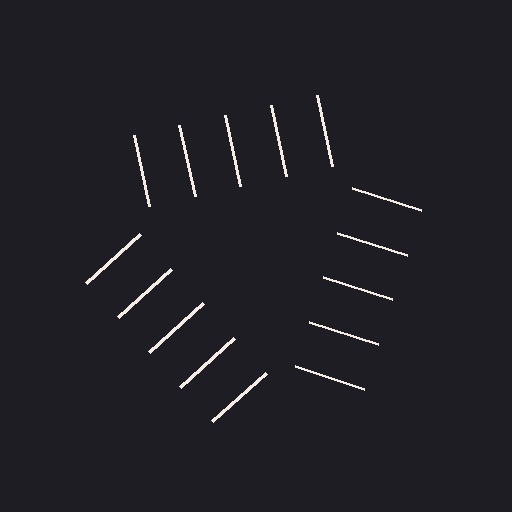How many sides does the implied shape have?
3 sides — the line-ends trace a triangle.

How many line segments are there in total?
15 — 5 along each of the 3 edges.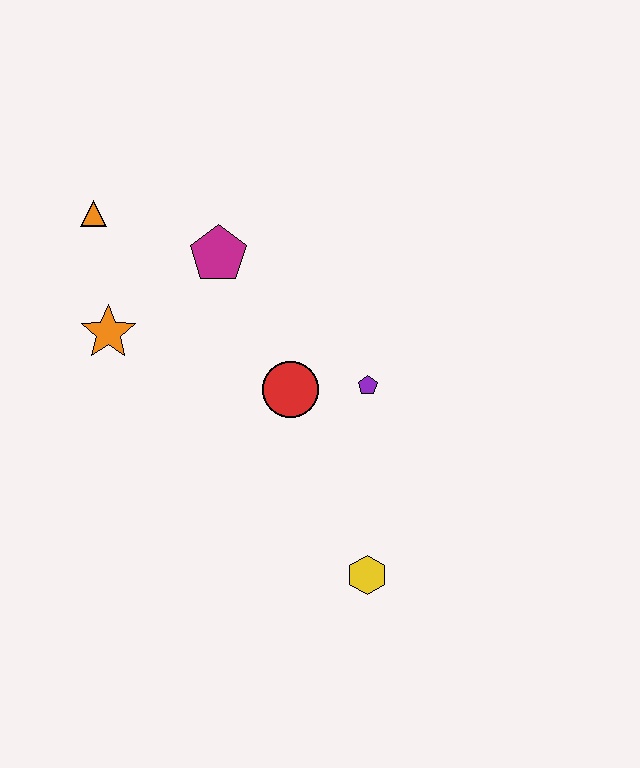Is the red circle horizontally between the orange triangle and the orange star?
No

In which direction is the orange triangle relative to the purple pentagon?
The orange triangle is to the left of the purple pentagon.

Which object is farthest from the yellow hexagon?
The orange triangle is farthest from the yellow hexagon.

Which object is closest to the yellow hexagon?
The purple pentagon is closest to the yellow hexagon.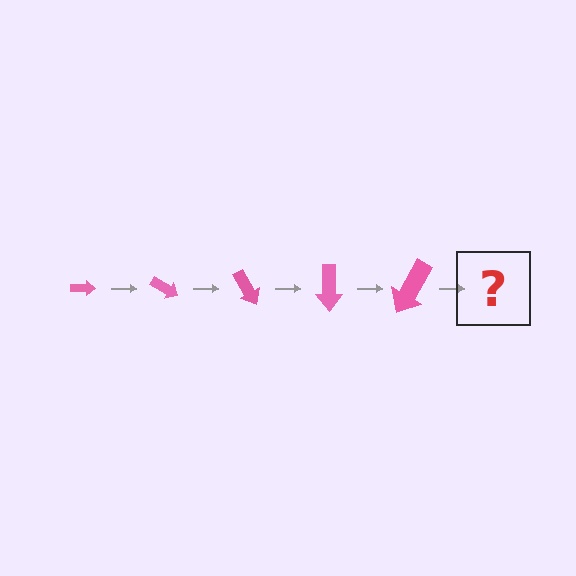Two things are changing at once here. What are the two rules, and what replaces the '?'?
The two rules are that the arrow grows larger each step and it rotates 30 degrees each step. The '?' should be an arrow, larger than the previous one and rotated 150 degrees from the start.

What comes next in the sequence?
The next element should be an arrow, larger than the previous one and rotated 150 degrees from the start.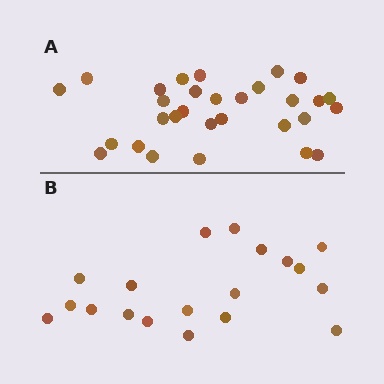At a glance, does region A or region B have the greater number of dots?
Region A (the top region) has more dots.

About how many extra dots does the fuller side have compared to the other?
Region A has roughly 12 or so more dots than region B.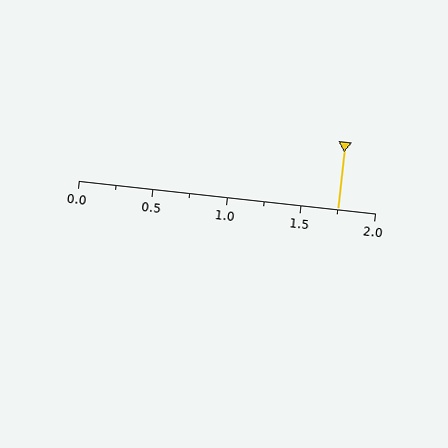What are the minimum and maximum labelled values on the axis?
The axis runs from 0.0 to 2.0.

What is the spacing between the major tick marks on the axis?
The major ticks are spaced 0.5 apart.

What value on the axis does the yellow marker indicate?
The marker indicates approximately 1.75.